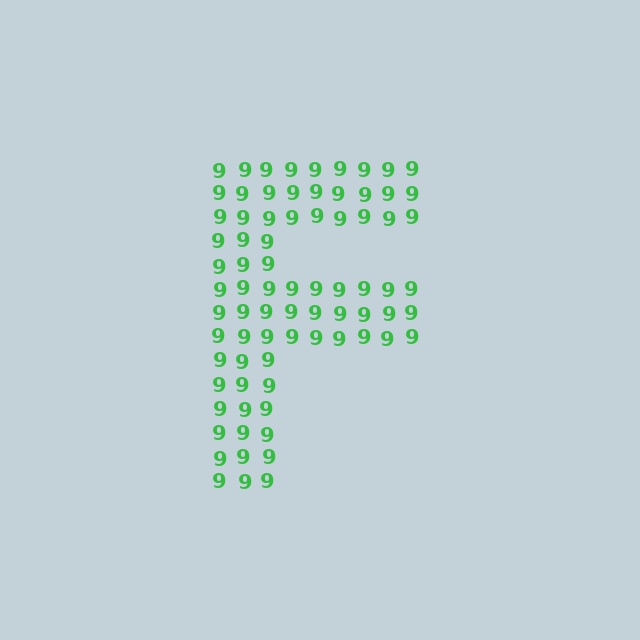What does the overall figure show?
The overall figure shows the letter F.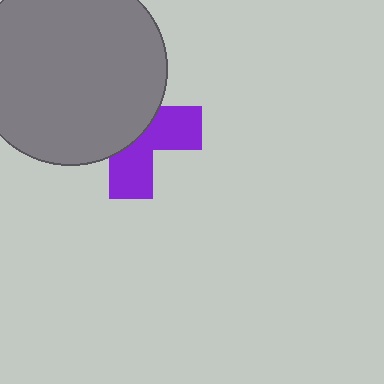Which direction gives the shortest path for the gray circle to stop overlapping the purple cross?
Moving toward the upper-left gives the shortest separation.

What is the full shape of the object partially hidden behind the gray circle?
The partially hidden object is a purple cross.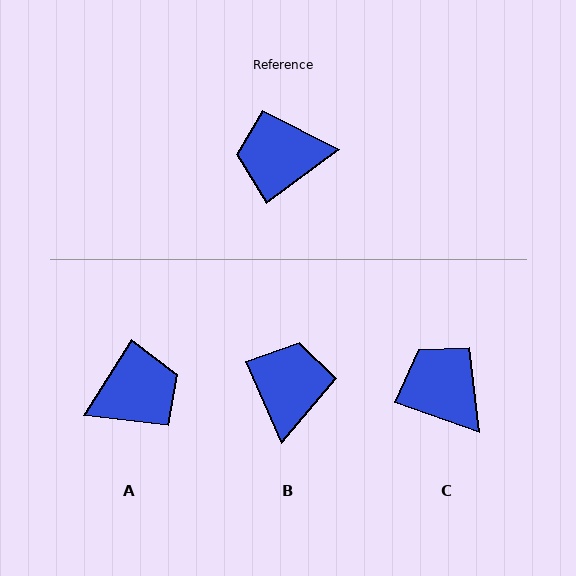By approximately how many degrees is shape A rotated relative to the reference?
Approximately 159 degrees clockwise.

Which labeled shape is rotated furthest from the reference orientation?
A, about 159 degrees away.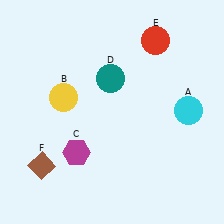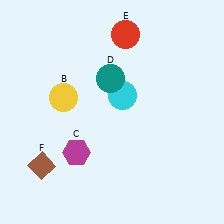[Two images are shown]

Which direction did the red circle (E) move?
The red circle (E) moved left.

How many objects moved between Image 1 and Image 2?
2 objects moved between the two images.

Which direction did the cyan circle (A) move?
The cyan circle (A) moved left.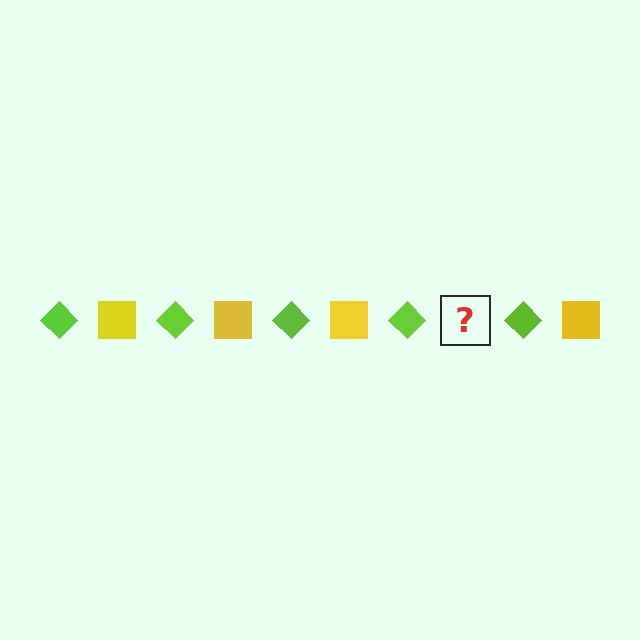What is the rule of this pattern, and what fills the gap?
The rule is that the pattern alternates between lime diamond and yellow square. The gap should be filled with a yellow square.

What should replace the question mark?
The question mark should be replaced with a yellow square.